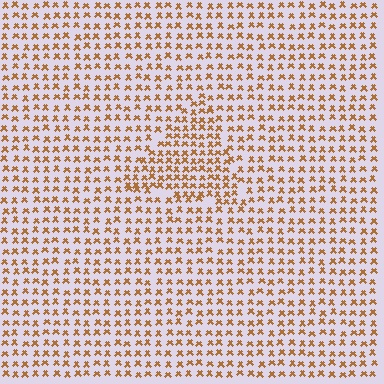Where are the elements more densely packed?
The elements are more densely packed inside the triangle boundary.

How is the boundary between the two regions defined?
The boundary is defined by a change in element density (approximately 1.5x ratio). All elements are the same color, size, and shape.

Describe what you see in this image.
The image contains small brown elements arranged at two different densities. A triangle-shaped region is visible where the elements are more densely packed than the surrounding area.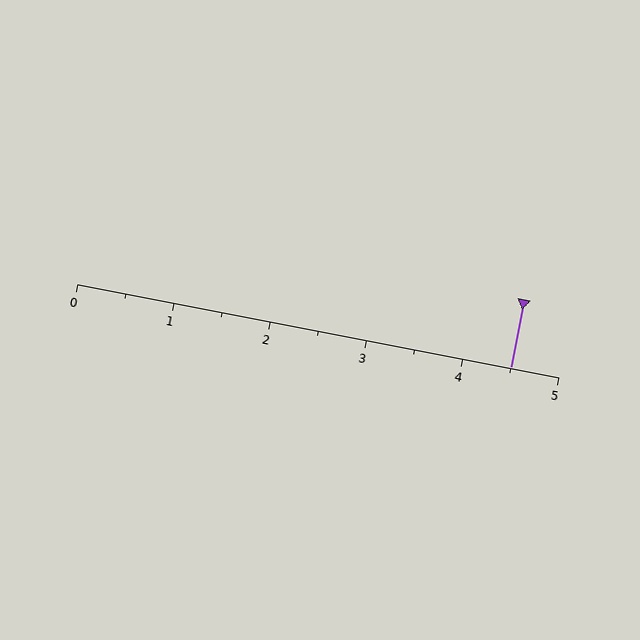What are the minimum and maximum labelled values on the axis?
The axis runs from 0 to 5.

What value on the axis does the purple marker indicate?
The marker indicates approximately 4.5.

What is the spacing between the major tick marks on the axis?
The major ticks are spaced 1 apart.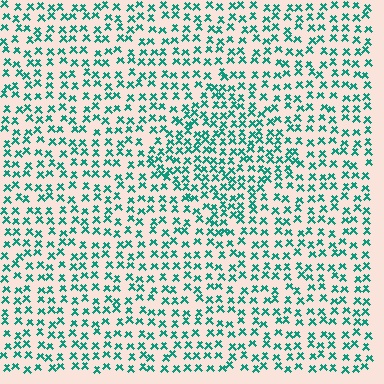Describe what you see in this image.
The image contains small teal elements arranged at two different densities. A diamond-shaped region is visible where the elements are more densely packed than the surrounding area.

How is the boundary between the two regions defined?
The boundary is defined by a change in element density (approximately 1.5x ratio). All elements are the same color, size, and shape.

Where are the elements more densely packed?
The elements are more densely packed inside the diamond boundary.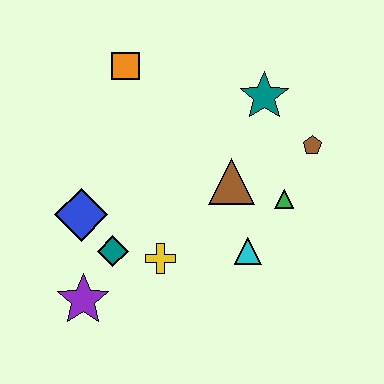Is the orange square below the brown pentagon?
No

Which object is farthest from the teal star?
The purple star is farthest from the teal star.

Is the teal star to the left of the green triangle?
Yes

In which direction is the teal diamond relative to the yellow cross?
The teal diamond is to the left of the yellow cross.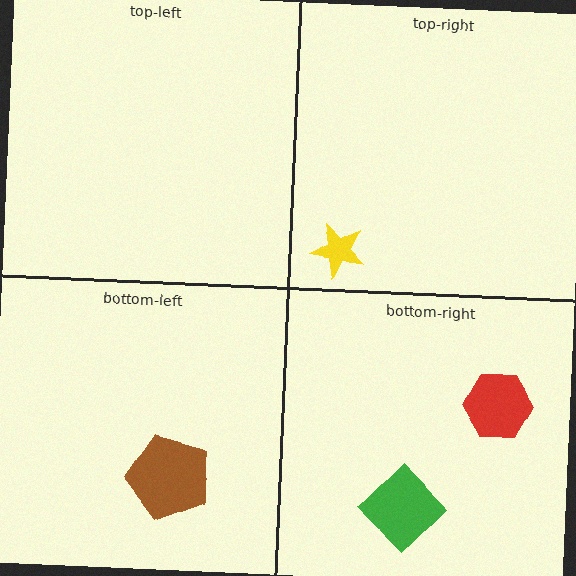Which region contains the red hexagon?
The bottom-right region.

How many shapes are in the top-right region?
1.